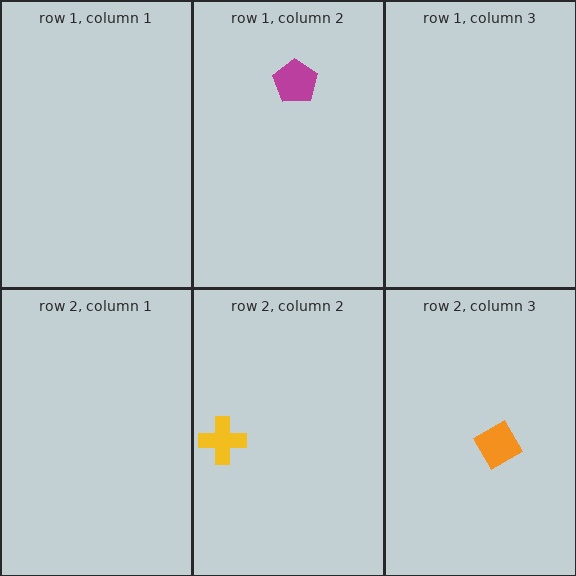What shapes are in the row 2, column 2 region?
The yellow cross.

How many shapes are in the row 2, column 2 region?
1.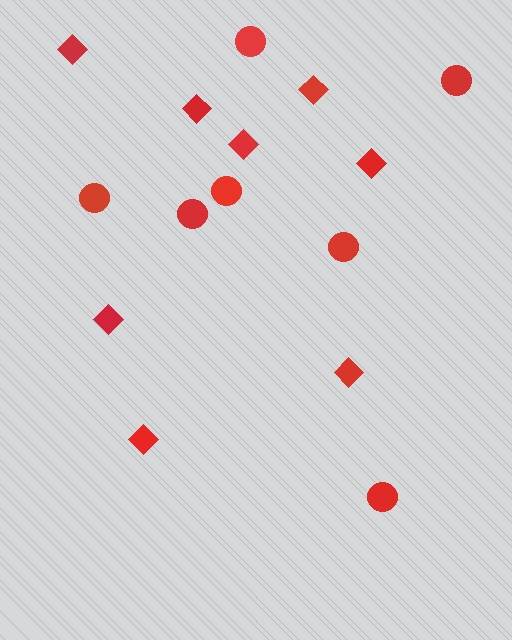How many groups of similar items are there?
There are 2 groups: one group of diamonds (8) and one group of circles (7).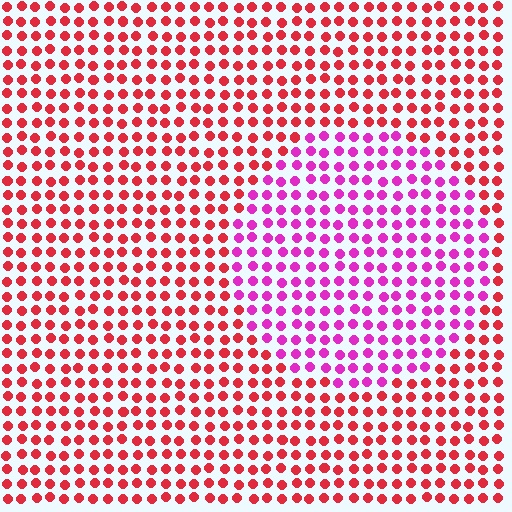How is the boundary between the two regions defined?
The boundary is defined purely by a slight shift in hue (about 45 degrees). Spacing, size, and orientation are identical on both sides.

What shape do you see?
I see a circle.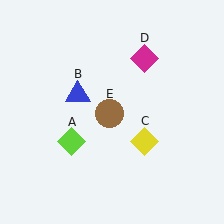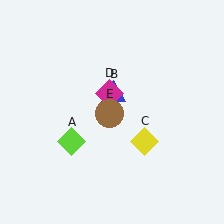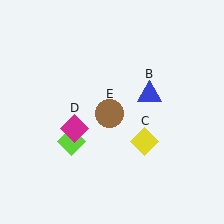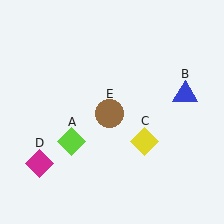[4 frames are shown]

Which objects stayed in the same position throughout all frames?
Lime diamond (object A) and yellow diamond (object C) and brown circle (object E) remained stationary.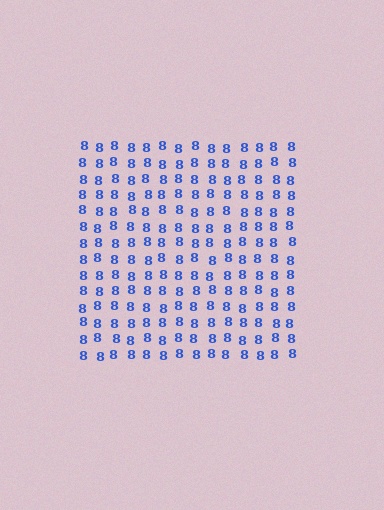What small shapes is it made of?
It is made of small digit 8's.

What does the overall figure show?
The overall figure shows a square.